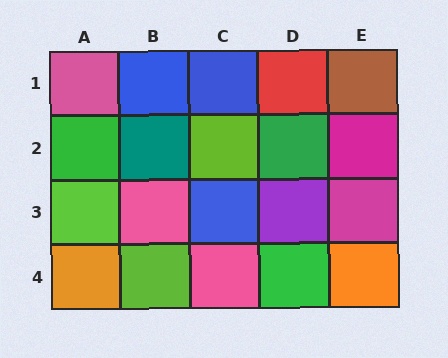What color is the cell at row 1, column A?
Pink.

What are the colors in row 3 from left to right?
Lime, pink, blue, purple, magenta.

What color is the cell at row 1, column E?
Brown.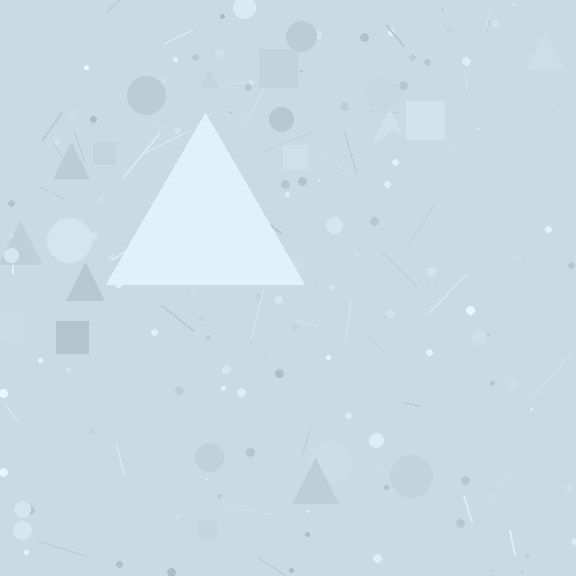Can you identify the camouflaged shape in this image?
The camouflaged shape is a triangle.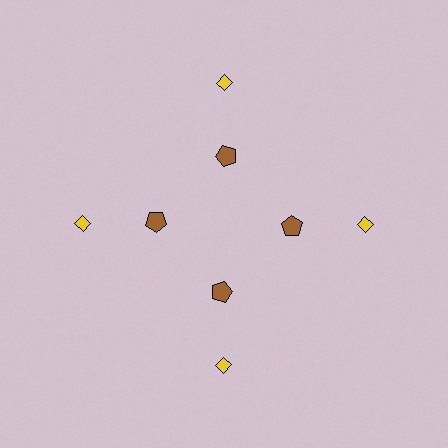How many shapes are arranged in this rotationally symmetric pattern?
There are 8 shapes, arranged in 4 groups of 2.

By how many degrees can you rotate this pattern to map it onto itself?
The pattern maps onto itself every 90 degrees of rotation.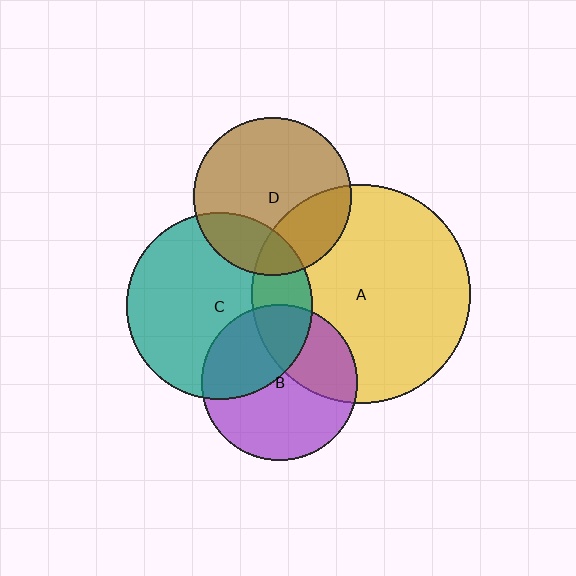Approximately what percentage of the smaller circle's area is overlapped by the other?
Approximately 25%.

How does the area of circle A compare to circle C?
Approximately 1.4 times.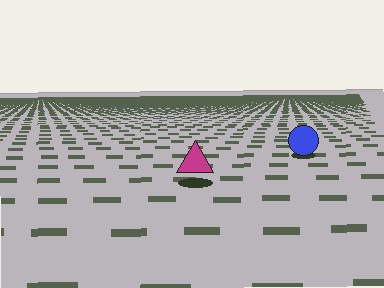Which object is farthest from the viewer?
The blue circle is farthest from the viewer. It appears smaller and the ground texture around it is denser.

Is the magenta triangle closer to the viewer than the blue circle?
Yes. The magenta triangle is closer — you can tell from the texture gradient: the ground texture is coarser near it.